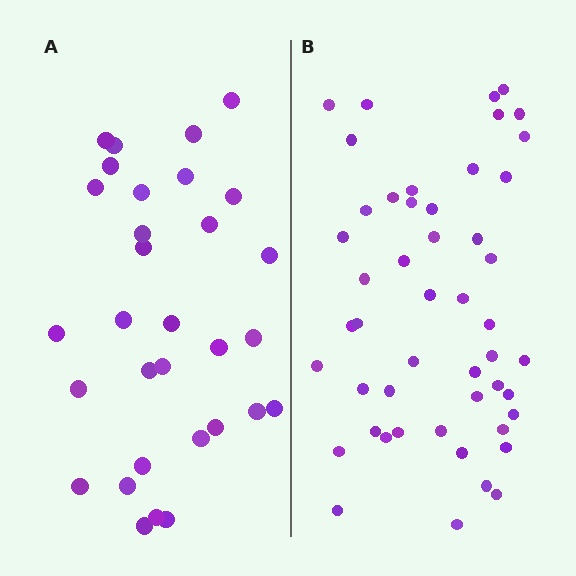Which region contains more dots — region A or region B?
Region B (the right region) has more dots.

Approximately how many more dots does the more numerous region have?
Region B has approximately 20 more dots than region A.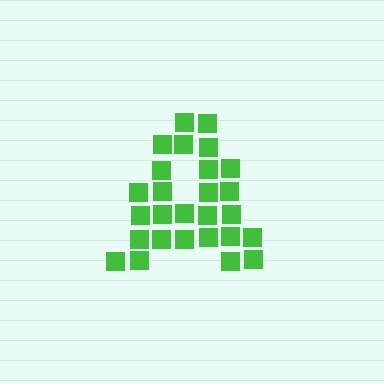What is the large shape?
The large shape is the letter A.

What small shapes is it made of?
It is made of small squares.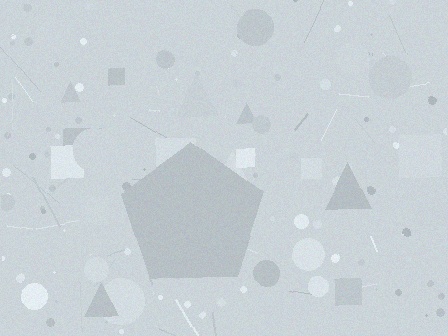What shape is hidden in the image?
A pentagon is hidden in the image.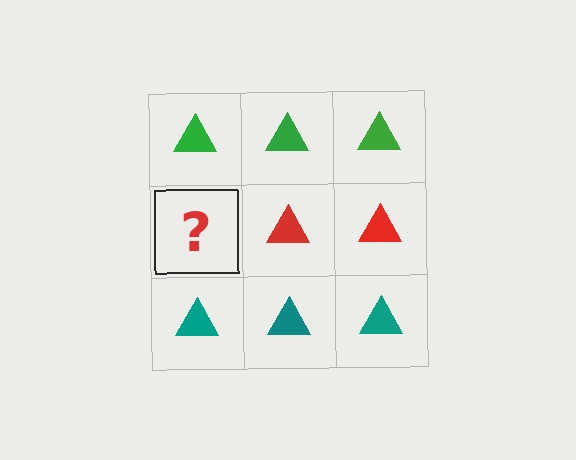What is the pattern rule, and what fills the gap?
The rule is that each row has a consistent color. The gap should be filled with a red triangle.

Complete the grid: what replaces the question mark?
The question mark should be replaced with a red triangle.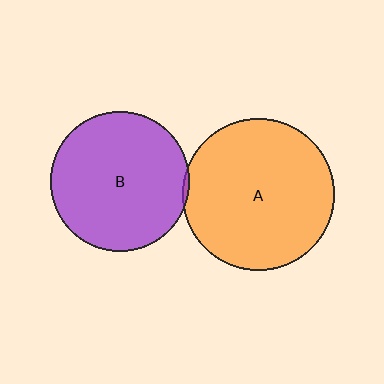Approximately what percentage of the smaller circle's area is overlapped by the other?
Approximately 5%.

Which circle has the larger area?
Circle A (orange).